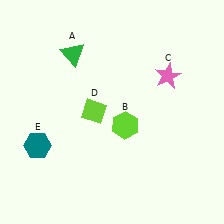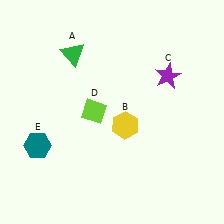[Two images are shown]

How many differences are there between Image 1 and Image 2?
There are 2 differences between the two images.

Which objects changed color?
B changed from lime to yellow. C changed from pink to purple.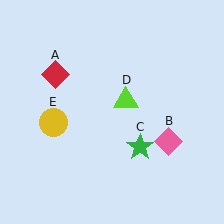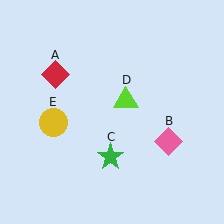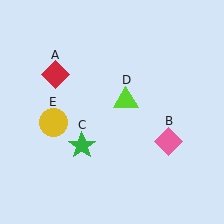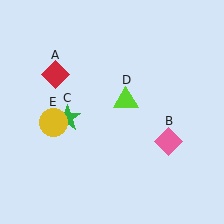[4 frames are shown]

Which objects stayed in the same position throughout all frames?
Red diamond (object A) and pink diamond (object B) and lime triangle (object D) and yellow circle (object E) remained stationary.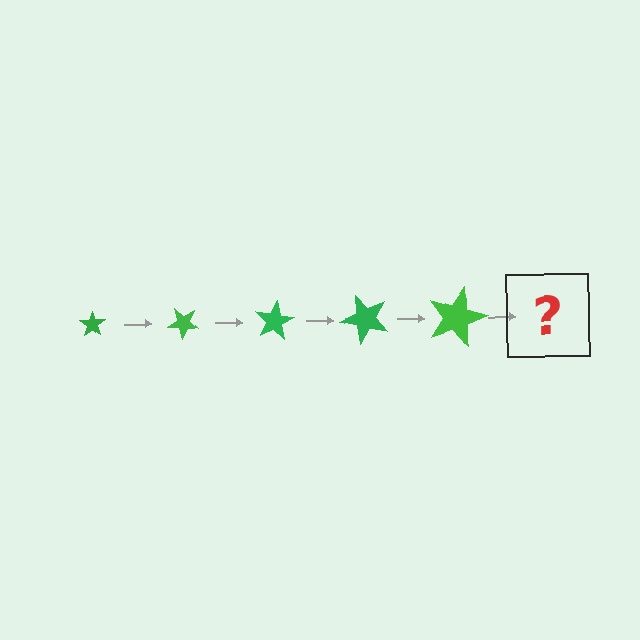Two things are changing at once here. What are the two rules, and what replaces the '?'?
The two rules are that the star grows larger each step and it rotates 40 degrees each step. The '?' should be a star, larger than the previous one and rotated 200 degrees from the start.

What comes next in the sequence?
The next element should be a star, larger than the previous one and rotated 200 degrees from the start.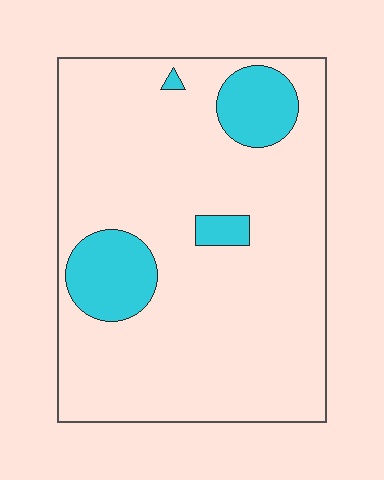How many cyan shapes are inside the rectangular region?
4.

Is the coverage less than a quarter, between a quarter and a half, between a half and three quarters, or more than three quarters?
Less than a quarter.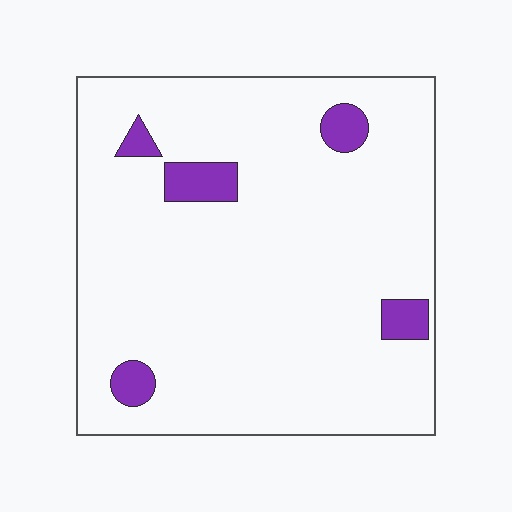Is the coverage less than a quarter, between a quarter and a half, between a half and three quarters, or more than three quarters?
Less than a quarter.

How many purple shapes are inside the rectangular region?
5.